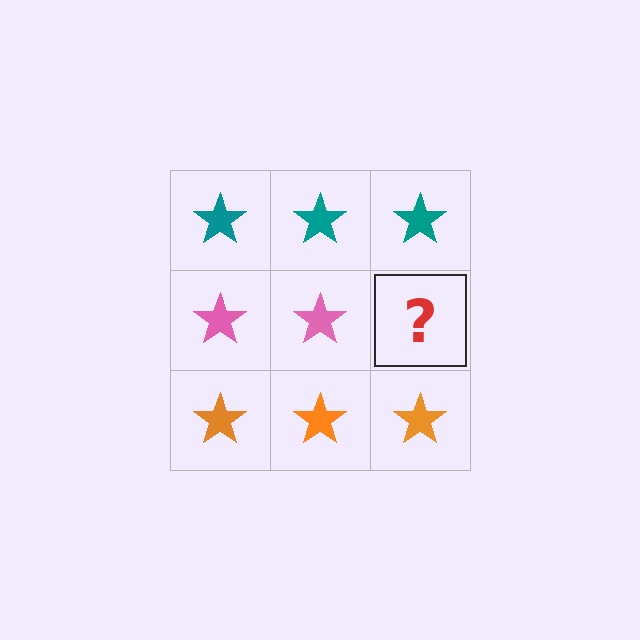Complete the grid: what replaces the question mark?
The question mark should be replaced with a pink star.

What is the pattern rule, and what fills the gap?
The rule is that each row has a consistent color. The gap should be filled with a pink star.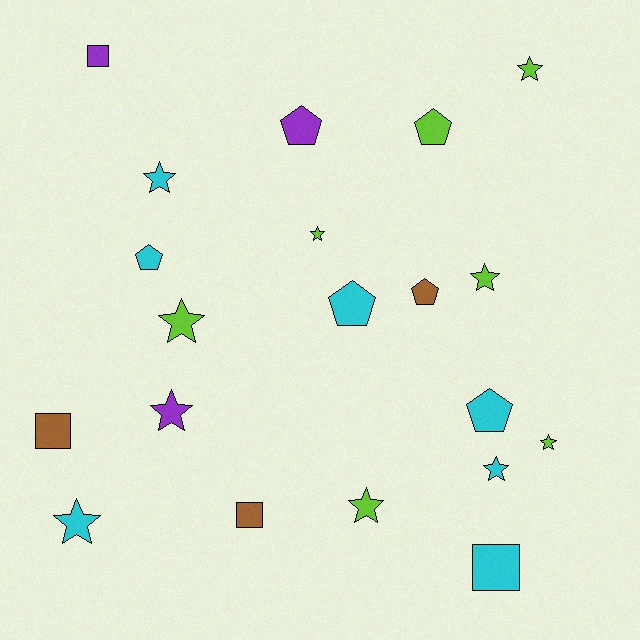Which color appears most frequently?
Cyan, with 7 objects.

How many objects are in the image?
There are 20 objects.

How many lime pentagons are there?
There is 1 lime pentagon.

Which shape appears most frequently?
Star, with 10 objects.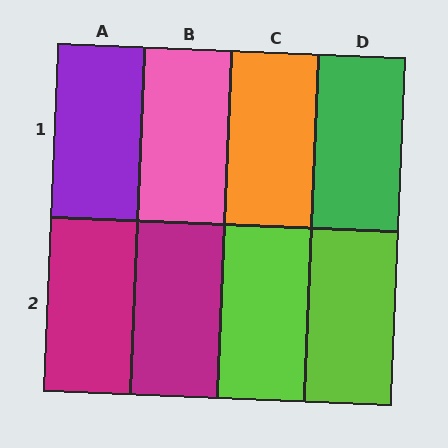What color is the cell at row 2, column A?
Magenta.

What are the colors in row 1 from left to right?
Purple, pink, orange, green.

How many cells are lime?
2 cells are lime.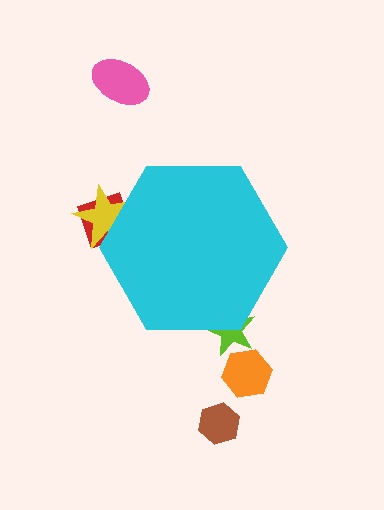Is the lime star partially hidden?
Yes, the lime star is partially hidden behind the cyan hexagon.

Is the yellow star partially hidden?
Yes, the yellow star is partially hidden behind the cyan hexagon.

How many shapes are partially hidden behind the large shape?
3 shapes are partially hidden.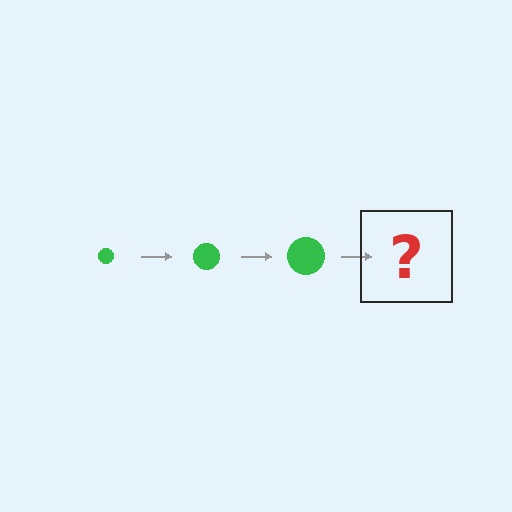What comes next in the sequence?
The next element should be a green circle, larger than the previous one.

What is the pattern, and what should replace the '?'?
The pattern is that the circle gets progressively larger each step. The '?' should be a green circle, larger than the previous one.